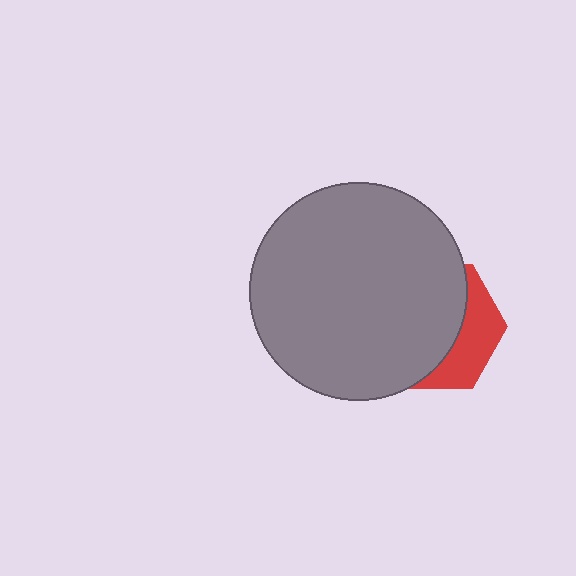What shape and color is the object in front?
The object in front is a gray circle.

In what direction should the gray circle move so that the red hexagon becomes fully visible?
The gray circle should move left. That is the shortest direction to clear the overlap and leave the red hexagon fully visible.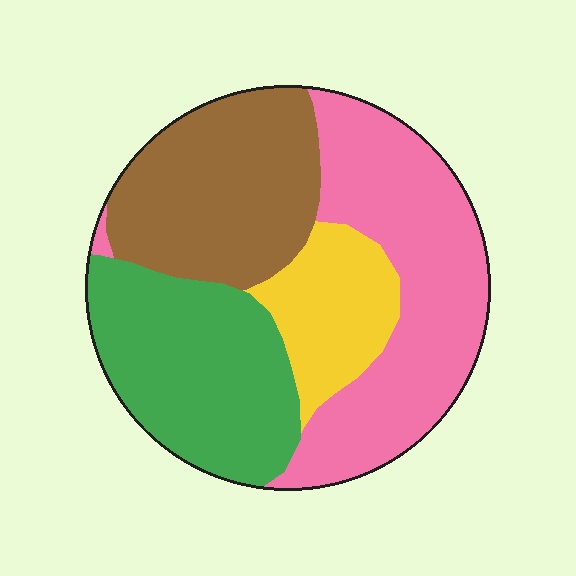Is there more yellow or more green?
Green.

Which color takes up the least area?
Yellow, at roughly 15%.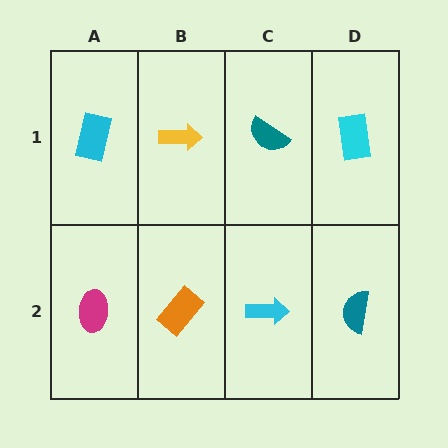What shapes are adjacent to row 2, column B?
A yellow arrow (row 1, column B), a magenta ellipse (row 2, column A), a cyan arrow (row 2, column C).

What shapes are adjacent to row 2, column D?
A cyan rectangle (row 1, column D), a cyan arrow (row 2, column C).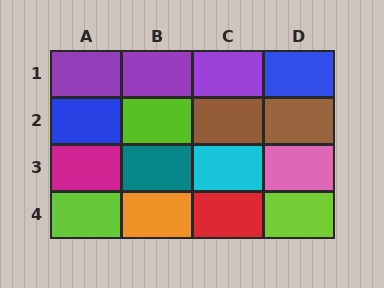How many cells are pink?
1 cell is pink.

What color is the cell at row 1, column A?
Purple.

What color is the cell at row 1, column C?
Purple.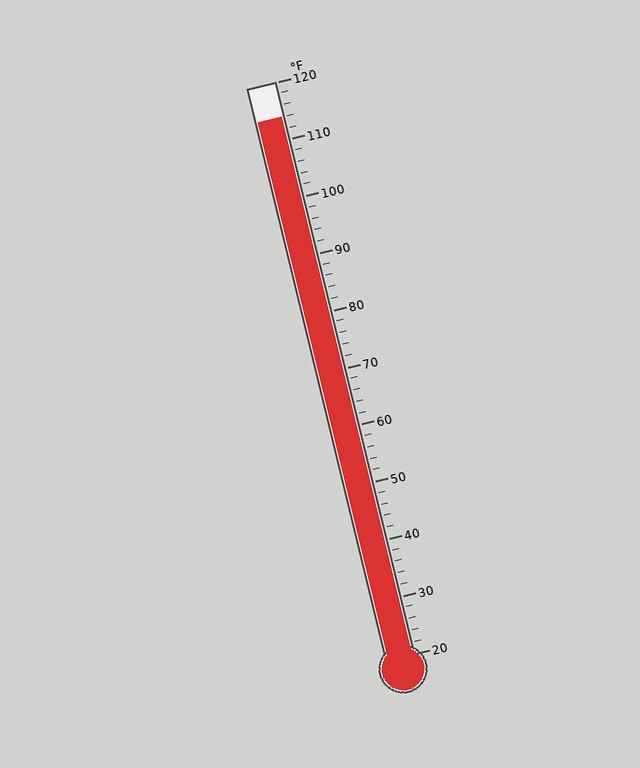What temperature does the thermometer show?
The thermometer shows approximately 114°F.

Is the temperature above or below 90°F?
The temperature is above 90°F.